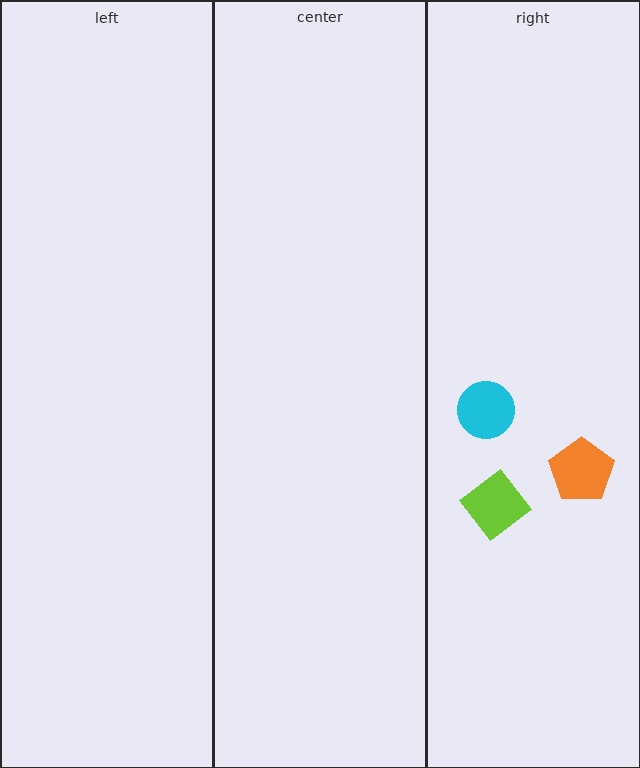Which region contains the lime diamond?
The right region.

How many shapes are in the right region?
3.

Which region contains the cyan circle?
The right region.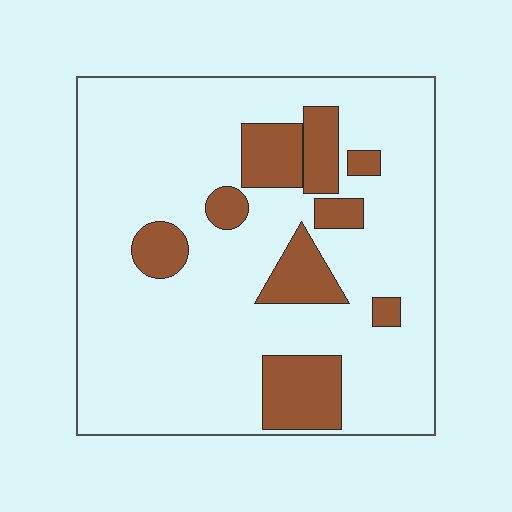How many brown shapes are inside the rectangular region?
9.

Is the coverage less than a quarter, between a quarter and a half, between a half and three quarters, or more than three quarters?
Less than a quarter.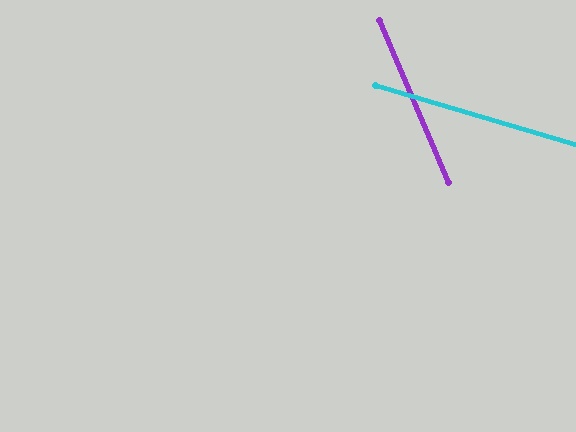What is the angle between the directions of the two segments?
Approximately 51 degrees.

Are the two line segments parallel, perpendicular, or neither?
Neither parallel nor perpendicular — they differ by about 51°.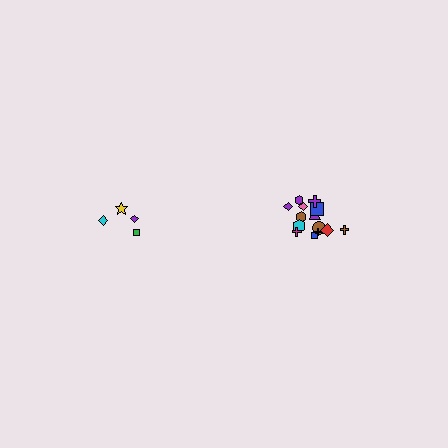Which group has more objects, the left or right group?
The right group.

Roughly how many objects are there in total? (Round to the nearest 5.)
Roughly 20 objects in total.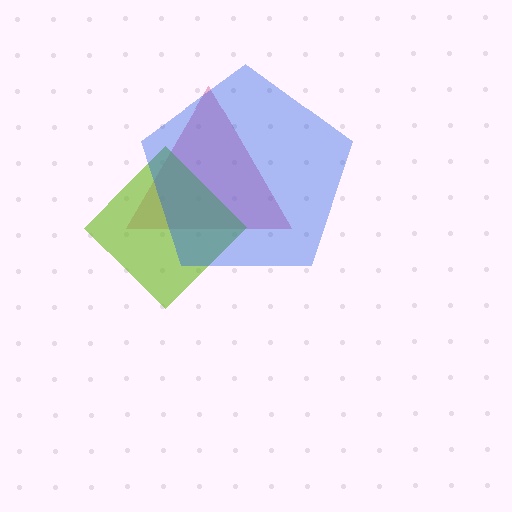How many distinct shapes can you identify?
There are 3 distinct shapes: a pink triangle, a lime diamond, a blue pentagon.